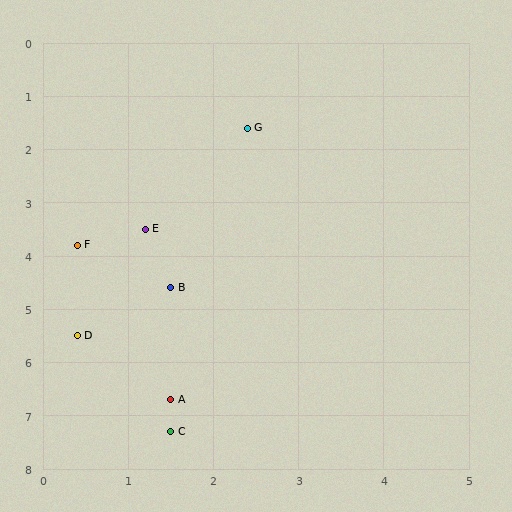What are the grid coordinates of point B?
Point B is at approximately (1.5, 4.6).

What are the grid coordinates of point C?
Point C is at approximately (1.5, 7.3).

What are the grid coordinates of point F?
Point F is at approximately (0.4, 3.8).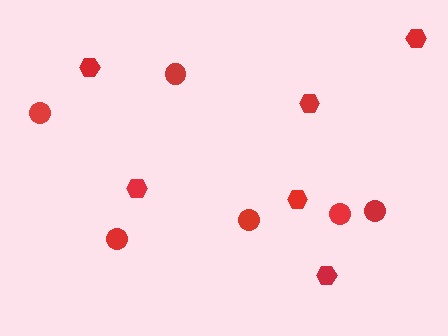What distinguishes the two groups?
There are 2 groups: one group of hexagons (6) and one group of circles (6).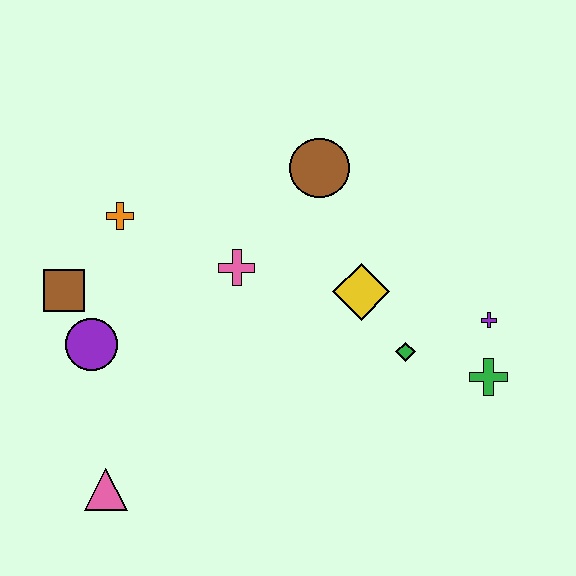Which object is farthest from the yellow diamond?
The pink triangle is farthest from the yellow diamond.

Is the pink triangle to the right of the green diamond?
No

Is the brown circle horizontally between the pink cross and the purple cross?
Yes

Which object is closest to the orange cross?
The brown square is closest to the orange cross.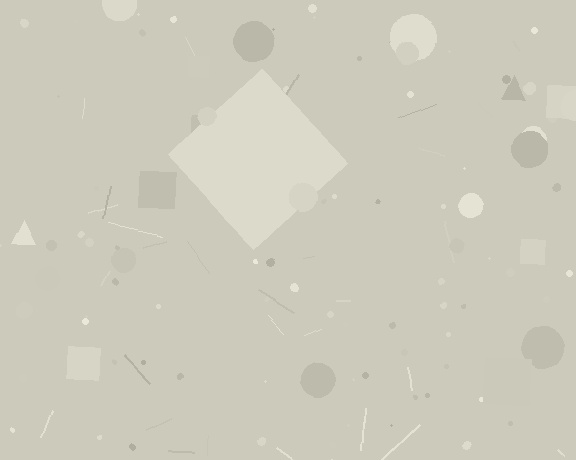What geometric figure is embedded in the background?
A diamond is embedded in the background.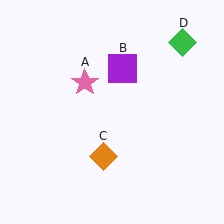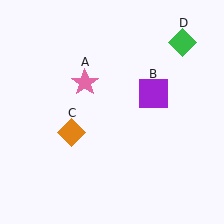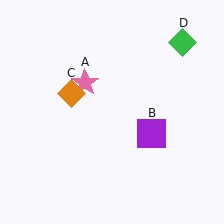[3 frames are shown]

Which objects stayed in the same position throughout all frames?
Pink star (object A) and green diamond (object D) remained stationary.